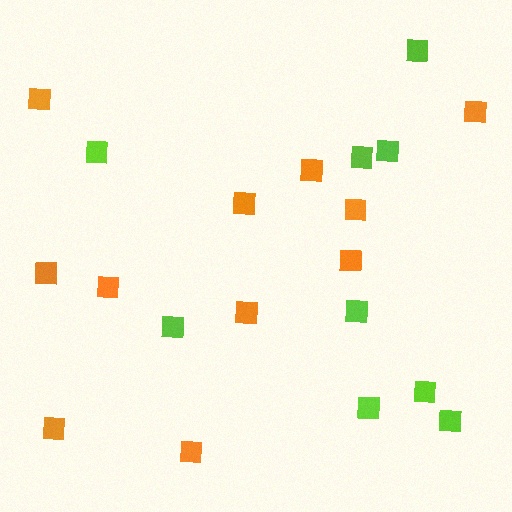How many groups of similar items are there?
There are 2 groups: one group of lime squares (9) and one group of orange squares (11).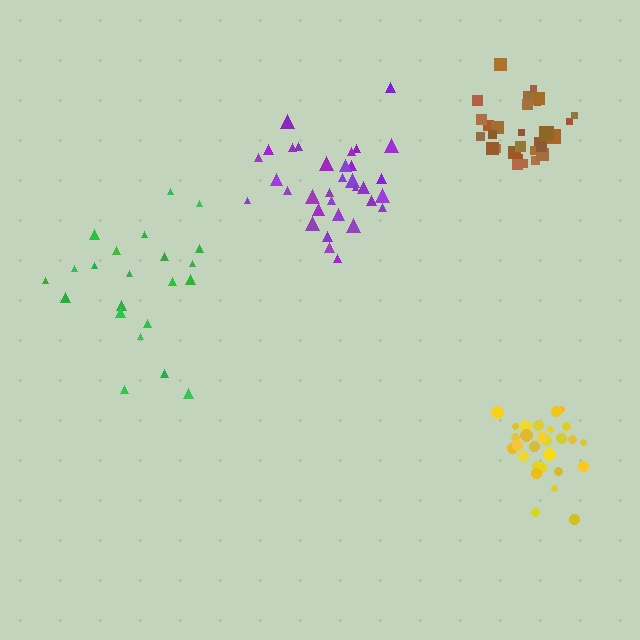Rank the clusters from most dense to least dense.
brown, yellow, purple, green.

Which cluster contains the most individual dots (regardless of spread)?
Purple (35).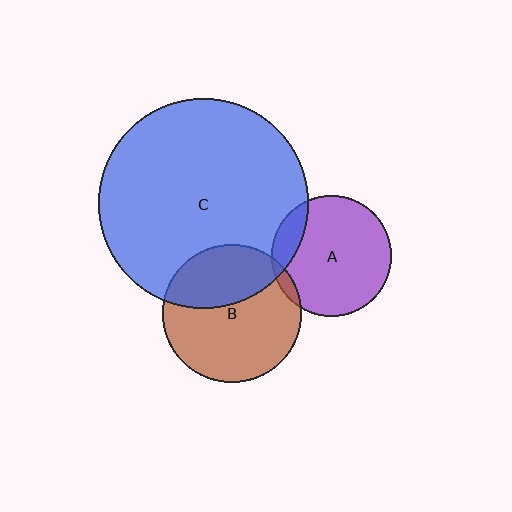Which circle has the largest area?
Circle C (blue).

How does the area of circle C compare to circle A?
Approximately 3.0 times.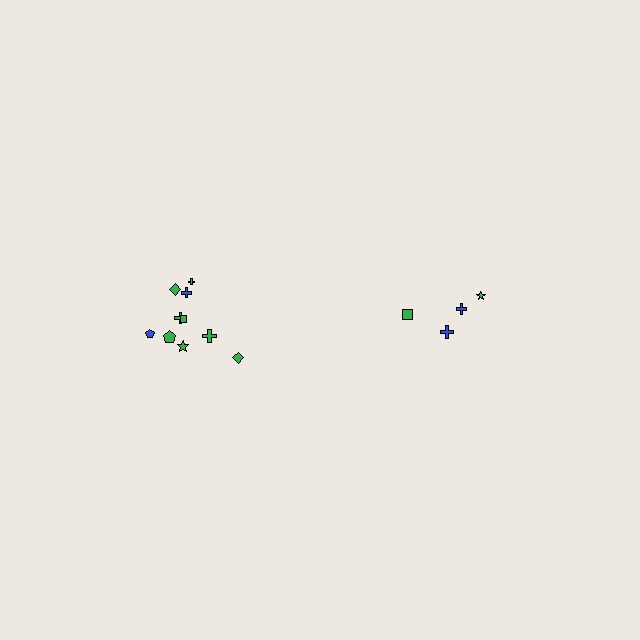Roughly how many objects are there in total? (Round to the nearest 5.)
Roughly 15 objects in total.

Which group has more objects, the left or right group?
The left group.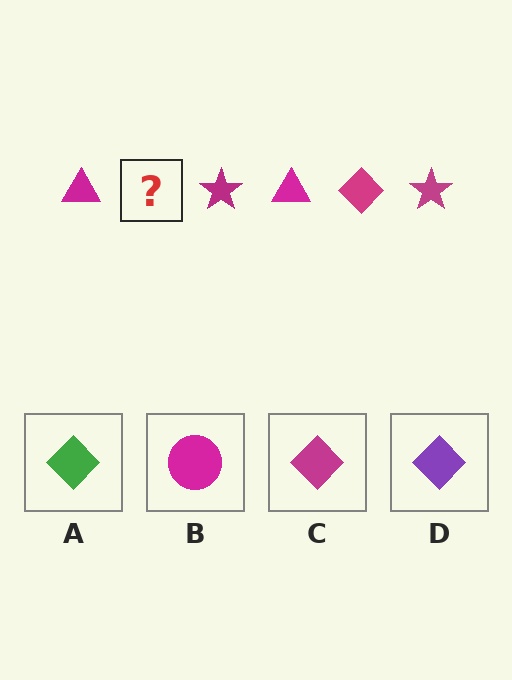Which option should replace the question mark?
Option C.